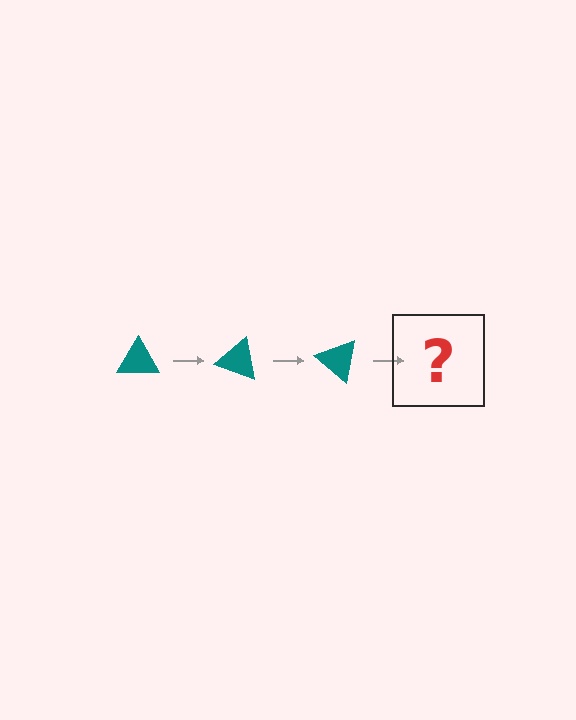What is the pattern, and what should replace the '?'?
The pattern is that the triangle rotates 20 degrees each step. The '?' should be a teal triangle rotated 60 degrees.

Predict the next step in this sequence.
The next step is a teal triangle rotated 60 degrees.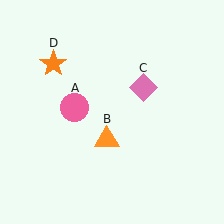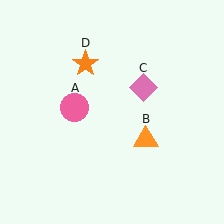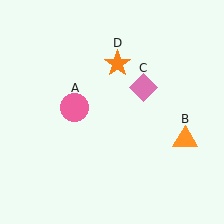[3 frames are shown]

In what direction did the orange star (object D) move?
The orange star (object D) moved right.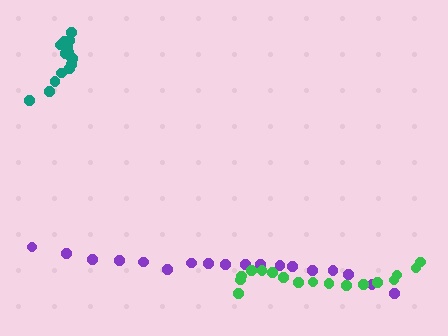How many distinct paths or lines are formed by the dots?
There are 3 distinct paths.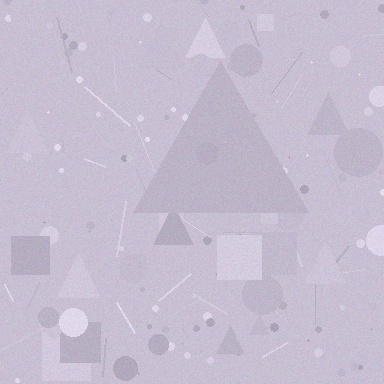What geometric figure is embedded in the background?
A triangle is embedded in the background.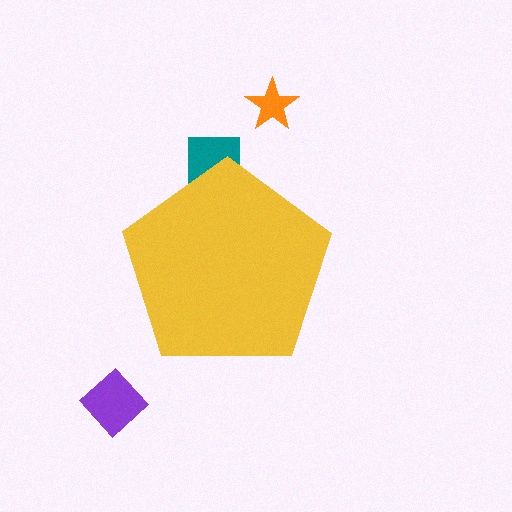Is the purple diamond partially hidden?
No, the purple diamond is fully visible.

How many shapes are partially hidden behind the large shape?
1 shape is partially hidden.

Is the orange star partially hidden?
No, the orange star is fully visible.